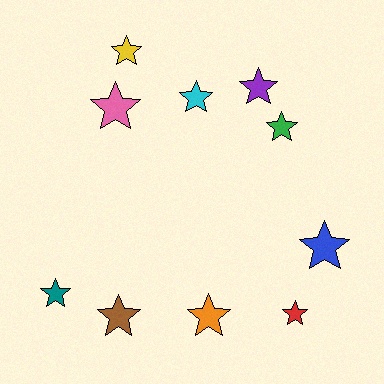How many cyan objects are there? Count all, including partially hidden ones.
There is 1 cyan object.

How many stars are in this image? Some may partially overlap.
There are 10 stars.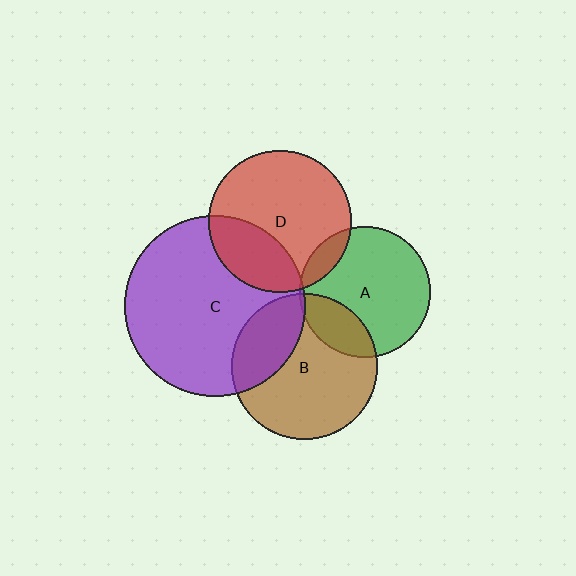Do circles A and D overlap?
Yes.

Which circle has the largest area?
Circle C (purple).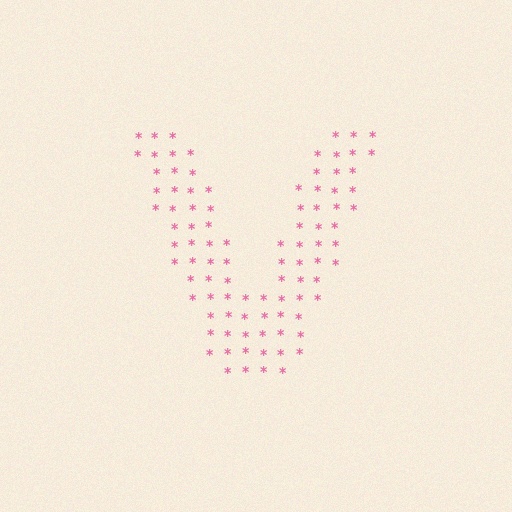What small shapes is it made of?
It is made of small asterisks.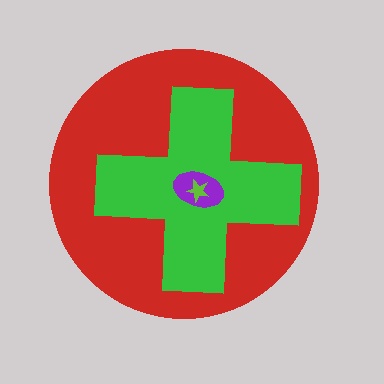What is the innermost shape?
The lime star.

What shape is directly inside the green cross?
The purple ellipse.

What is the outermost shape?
The red circle.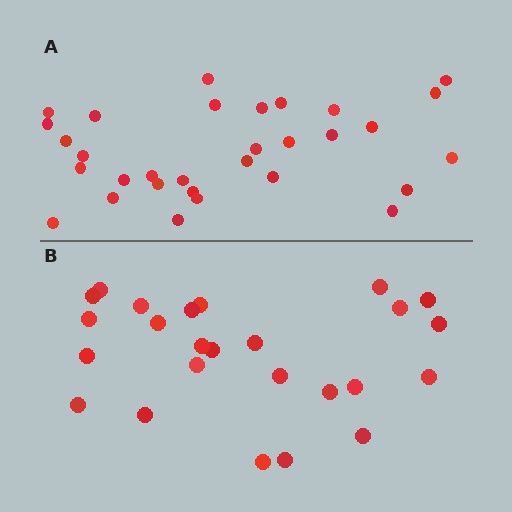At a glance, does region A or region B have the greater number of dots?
Region A (the top region) has more dots.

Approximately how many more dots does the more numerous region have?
Region A has about 6 more dots than region B.